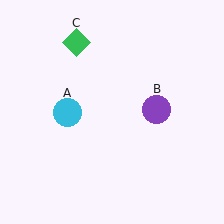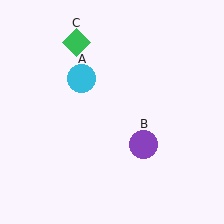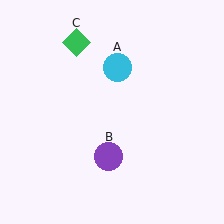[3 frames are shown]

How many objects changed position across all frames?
2 objects changed position: cyan circle (object A), purple circle (object B).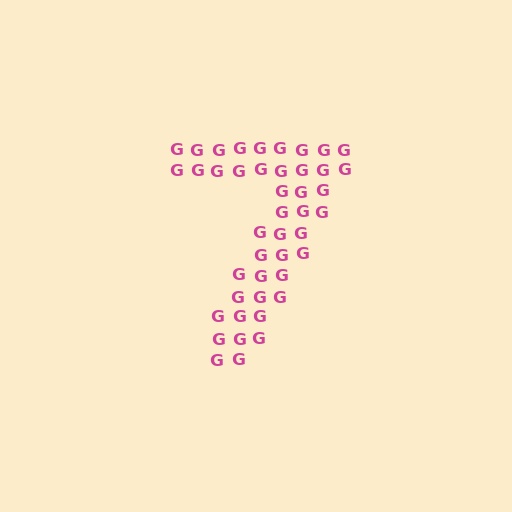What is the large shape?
The large shape is the digit 7.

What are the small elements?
The small elements are letter G's.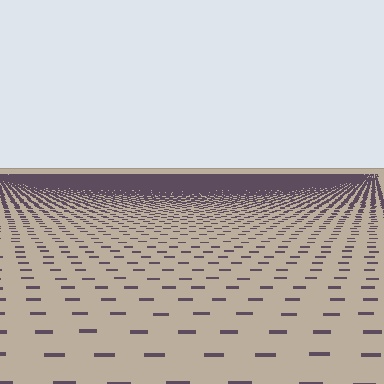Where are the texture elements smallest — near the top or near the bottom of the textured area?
Near the top.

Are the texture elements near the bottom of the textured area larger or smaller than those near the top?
Larger. Near the bottom, elements are closer to the viewer and appear at a bigger on-screen size.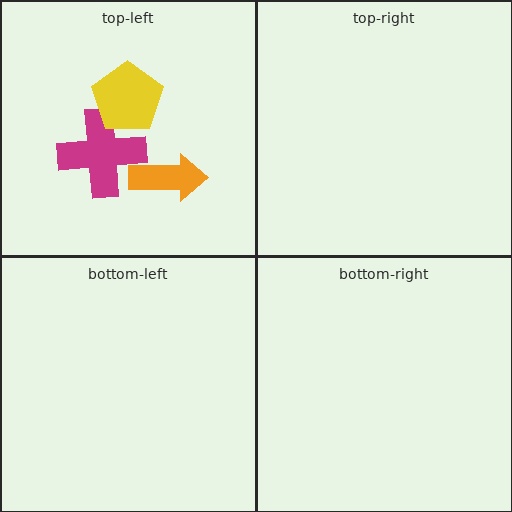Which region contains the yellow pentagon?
The top-left region.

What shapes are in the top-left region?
The magenta cross, the orange arrow, the yellow pentagon.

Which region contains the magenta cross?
The top-left region.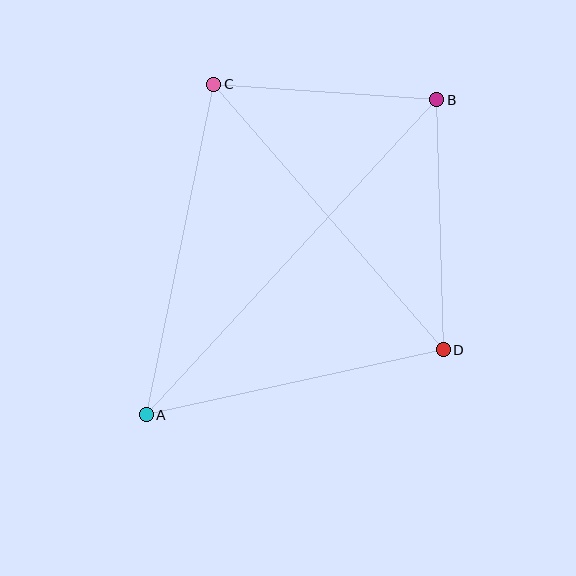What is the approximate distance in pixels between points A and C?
The distance between A and C is approximately 338 pixels.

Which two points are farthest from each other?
Points A and B are farthest from each other.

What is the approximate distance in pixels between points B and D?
The distance between B and D is approximately 250 pixels.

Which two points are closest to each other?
Points B and C are closest to each other.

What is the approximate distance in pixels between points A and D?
The distance between A and D is approximately 304 pixels.